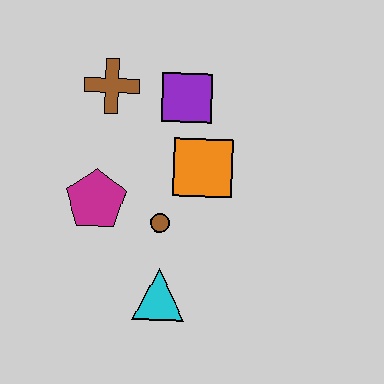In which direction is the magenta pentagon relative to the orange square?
The magenta pentagon is to the left of the orange square.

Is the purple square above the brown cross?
No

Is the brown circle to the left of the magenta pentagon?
No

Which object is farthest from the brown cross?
The cyan triangle is farthest from the brown cross.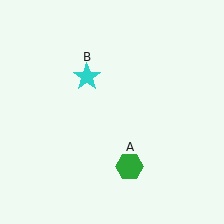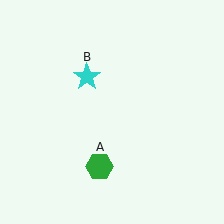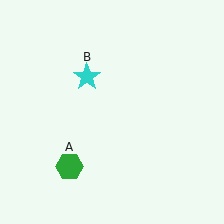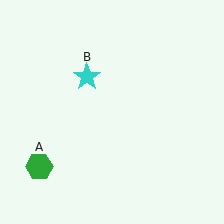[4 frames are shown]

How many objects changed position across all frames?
1 object changed position: green hexagon (object A).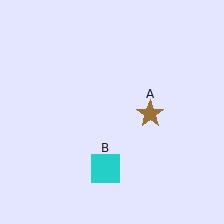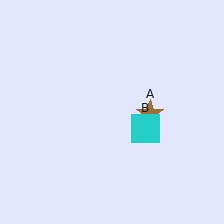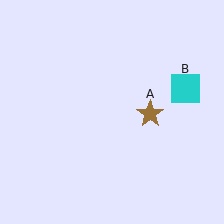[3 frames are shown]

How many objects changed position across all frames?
1 object changed position: cyan square (object B).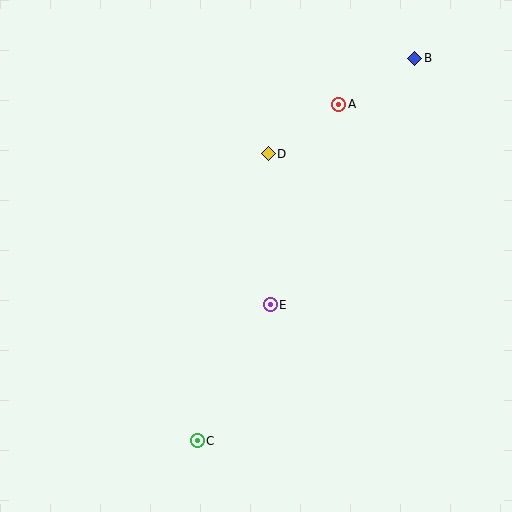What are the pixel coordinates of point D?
Point D is at (268, 154).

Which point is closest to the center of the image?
Point E at (270, 305) is closest to the center.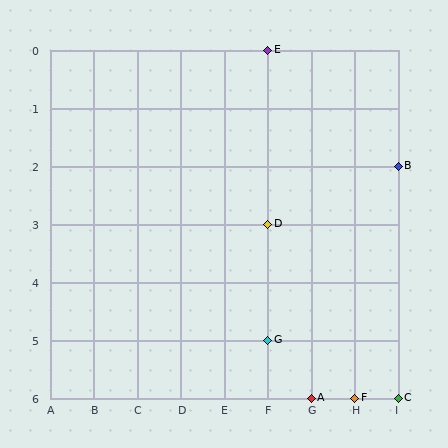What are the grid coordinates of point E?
Point E is at grid coordinates (F, 0).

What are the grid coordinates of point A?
Point A is at grid coordinates (G, 6).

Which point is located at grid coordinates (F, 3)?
Point D is at (F, 3).